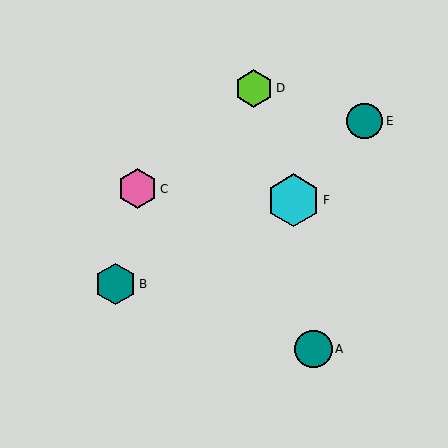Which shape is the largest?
The cyan hexagon (labeled F) is the largest.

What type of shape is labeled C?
Shape C is a pink hexagon.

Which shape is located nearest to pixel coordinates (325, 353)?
The teal circle (labeled A) at (314, 349) is nearest to that location.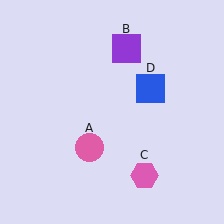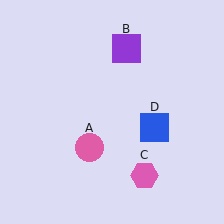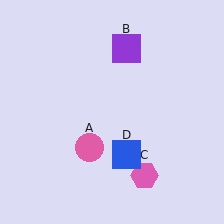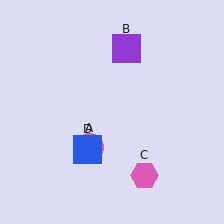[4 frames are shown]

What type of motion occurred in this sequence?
The blue square (object D) rotated clockwise around the center of the scene.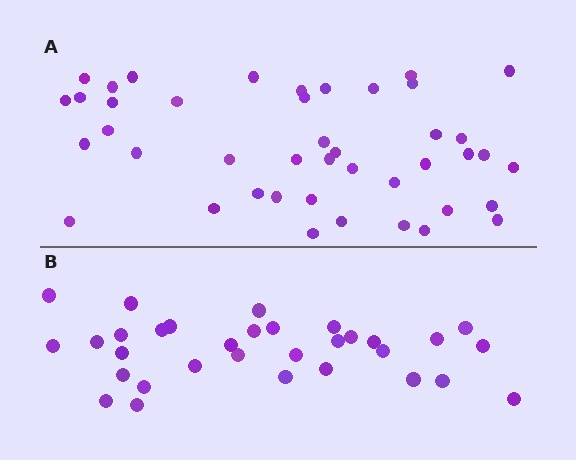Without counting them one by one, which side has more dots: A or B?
Region A (the top region) has more dots.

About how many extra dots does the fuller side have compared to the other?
Region A has roughly 12 or so more dots than region B.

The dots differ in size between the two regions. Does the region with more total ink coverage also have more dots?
No. Region B has more total ink coverage because its dots are larger, but region A actually contains more individual dots. Total area can be misleading — the number of items is what matters here.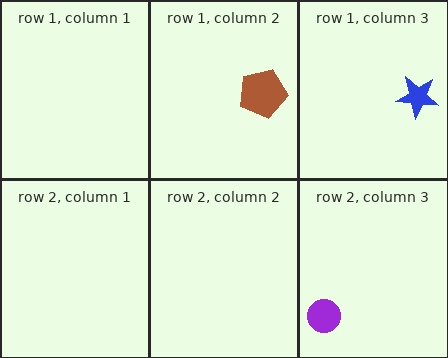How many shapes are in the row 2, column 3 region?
1.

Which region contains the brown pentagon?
The row 1, column 2 region.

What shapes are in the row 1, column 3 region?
The blue star.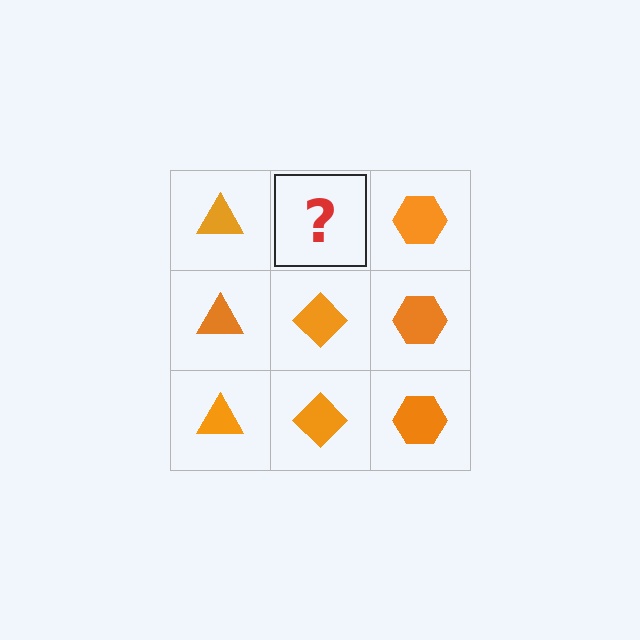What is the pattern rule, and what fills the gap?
The rule is that each column has a consistent shape. The gap should be filled with an orange diamond.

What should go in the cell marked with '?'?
The missing cell should contain an orange diamond.